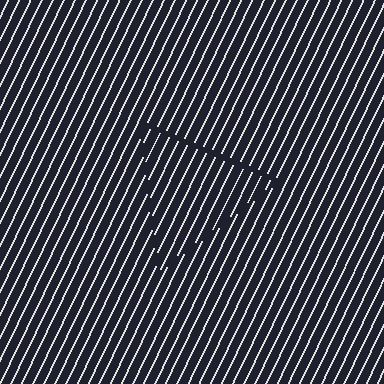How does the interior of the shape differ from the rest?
The interior of the shape contains the same grating, shifted by half a period — the contour is defined by the phase discontinuity where line-ends from the inner and outer gratings abut.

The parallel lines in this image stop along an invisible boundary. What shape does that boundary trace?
An illusory triangle. The interior of the shape contains the same grating, shifted by half a period — the contour is defined by the phase discontinuity where line-ends from the inner and outer gratings abut.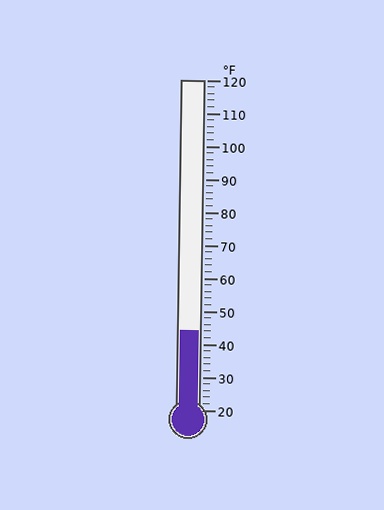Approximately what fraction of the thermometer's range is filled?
The thermometer is filled to approximately 25% of its range.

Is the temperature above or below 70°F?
The temperature is below 70°F.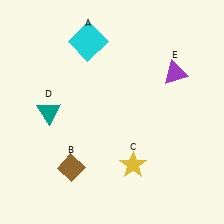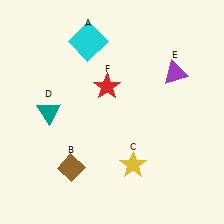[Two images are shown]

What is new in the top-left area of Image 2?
A red star (F) was added in the top-left area of Image 2.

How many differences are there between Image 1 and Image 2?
There is 1 difference between the two images.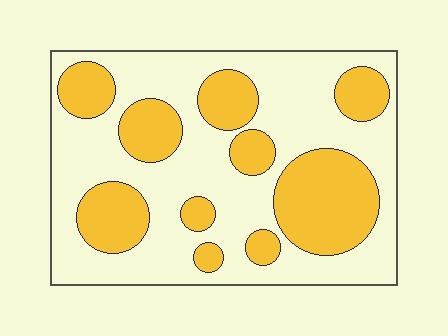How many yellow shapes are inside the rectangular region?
10.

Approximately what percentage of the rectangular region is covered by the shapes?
Approximately 35%.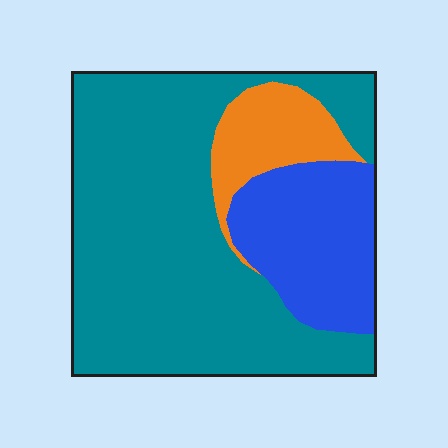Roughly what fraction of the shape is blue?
Blue takes up about one fifth (1/5) of the shape.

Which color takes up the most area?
Teal, at roughly 65%.